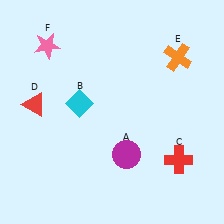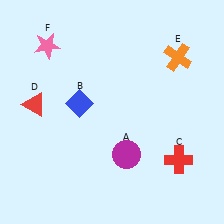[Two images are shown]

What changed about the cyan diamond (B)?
In Image 1, B is cyan. In Image 2, it changed to blue.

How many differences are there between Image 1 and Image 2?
There is 1 difference between the two images.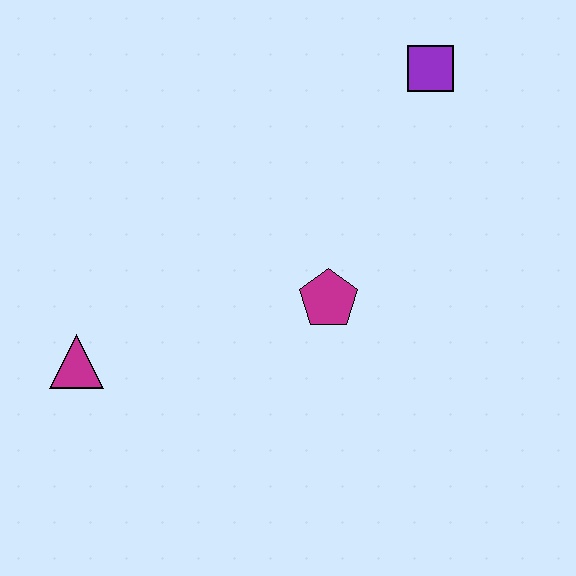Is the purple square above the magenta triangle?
Yes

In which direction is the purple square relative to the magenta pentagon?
The purple square is above the magenta pentagon.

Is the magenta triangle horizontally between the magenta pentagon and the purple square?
No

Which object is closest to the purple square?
The magenta pentagon is closest to the purple square.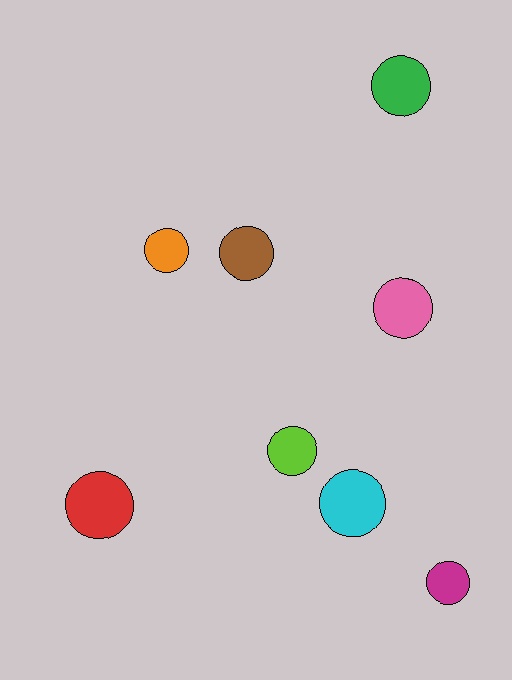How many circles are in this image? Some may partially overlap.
There are 8 circles.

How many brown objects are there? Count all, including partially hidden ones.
There is 1 brown object.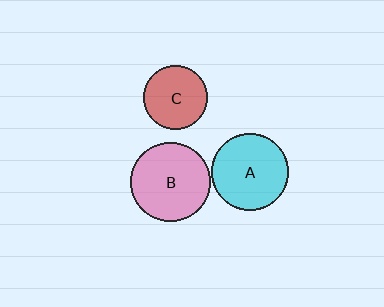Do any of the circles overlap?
No, none of the circles overlap.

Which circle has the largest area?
Circle B (pink).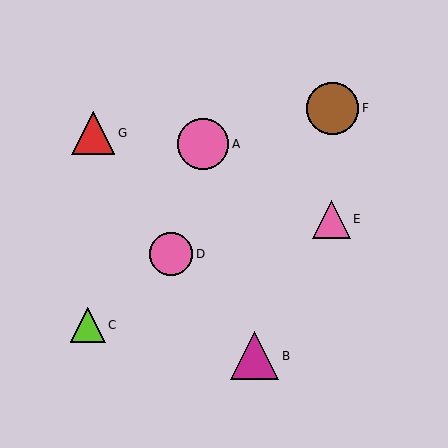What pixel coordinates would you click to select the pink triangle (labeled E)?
Click at (332, 219) to select the pink triangle E.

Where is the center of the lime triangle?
The center of the lime triangle is at (88, 325).